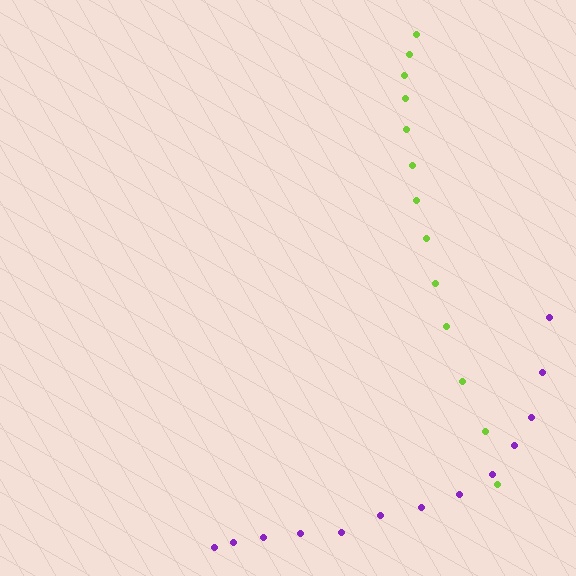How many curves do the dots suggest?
There are 2 distinct paths.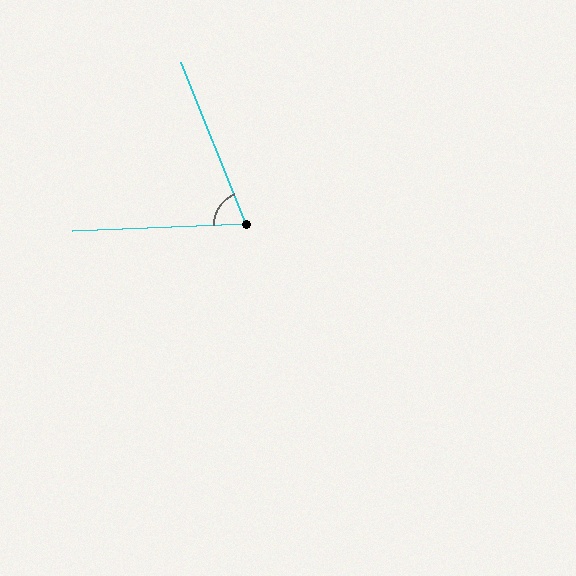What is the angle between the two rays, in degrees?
Approximately 70 degrees.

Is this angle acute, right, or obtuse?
It is acute.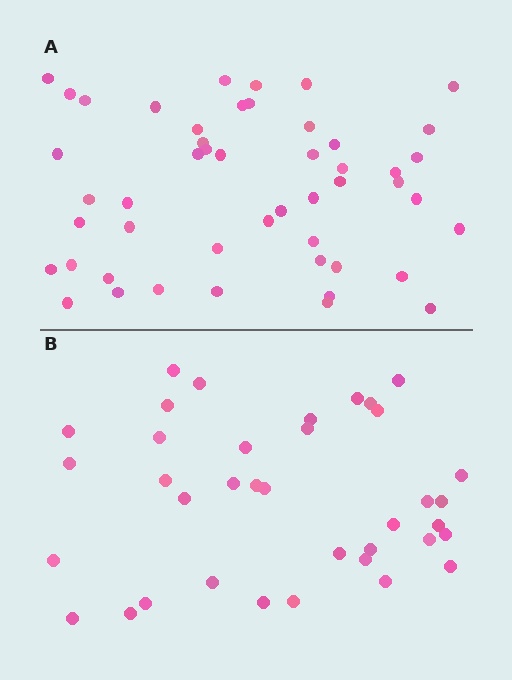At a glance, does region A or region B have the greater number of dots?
Region A (the top region) has more dots.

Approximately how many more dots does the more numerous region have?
Region A has roughly 12 or so more dots than region B.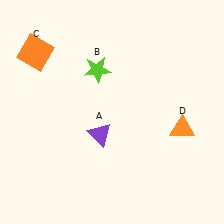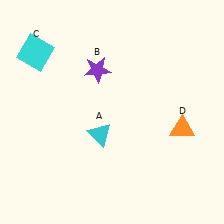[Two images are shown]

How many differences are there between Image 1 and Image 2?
There are 3 differences between the two images.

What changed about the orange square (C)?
In Image 1, C is orange. In Image 2, it changed to cyan.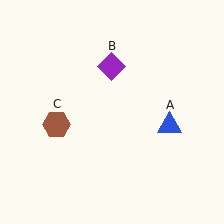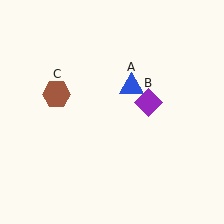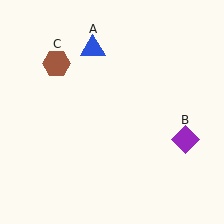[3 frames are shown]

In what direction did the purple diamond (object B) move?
The purple diamond (object B) moved down and to the right.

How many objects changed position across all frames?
3 objects changed position: blue triangle (object A), purple diamond (object B), brown hexagon (object C).